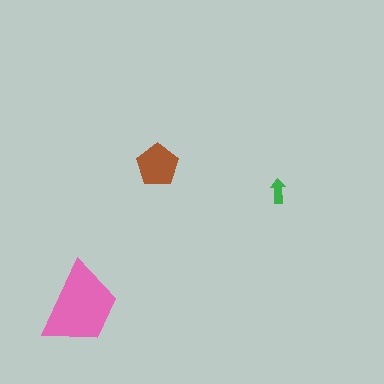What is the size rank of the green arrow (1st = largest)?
3rd.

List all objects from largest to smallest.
The pink trapezoid, the brown pentagon, the green arrow.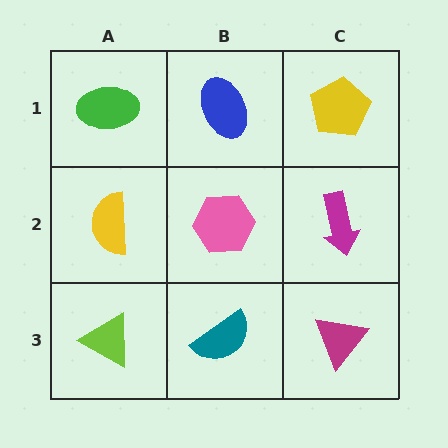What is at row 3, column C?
A magenta triangle.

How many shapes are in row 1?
3 shapes.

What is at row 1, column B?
A blue ellipse.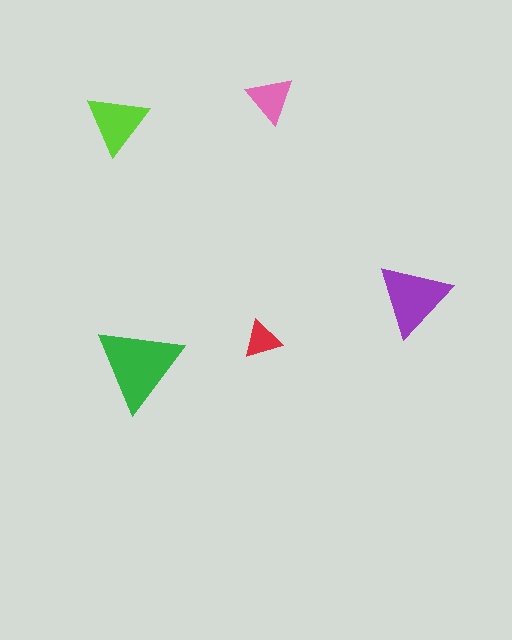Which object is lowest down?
The green triangle is bottommost.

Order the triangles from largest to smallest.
the green one, the purple one, the lime one, the pink one, the red one.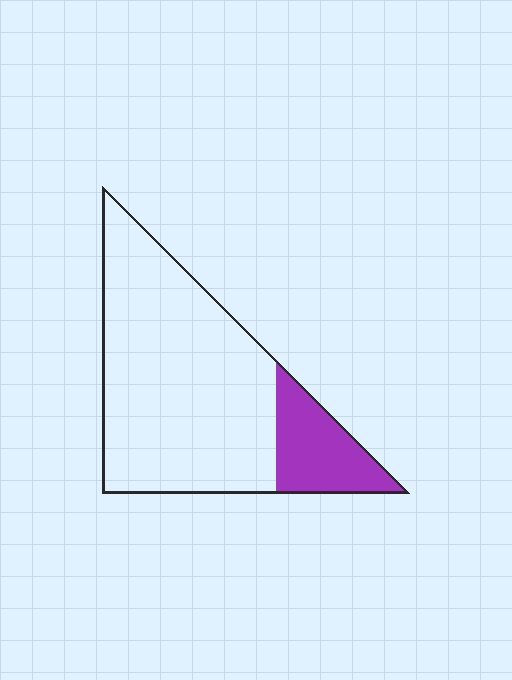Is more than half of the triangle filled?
No.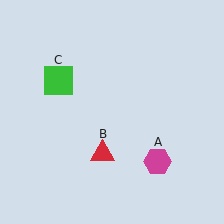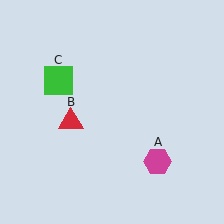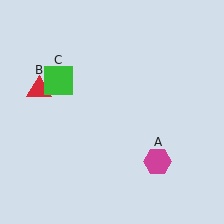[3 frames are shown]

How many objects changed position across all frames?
1 object changed position: red triangle (object B).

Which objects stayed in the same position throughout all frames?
Magenta hexagon (object A) and green square (object C) remained stationary.